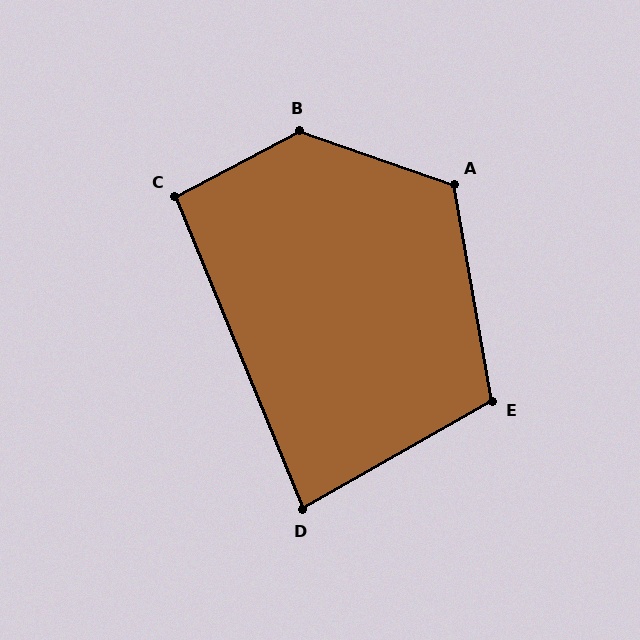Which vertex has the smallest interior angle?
D, at approximately 83 degrees.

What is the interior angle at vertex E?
Approximately 110 degrees (obtuse).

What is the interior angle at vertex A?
Approximately 119 degrees (obtuse).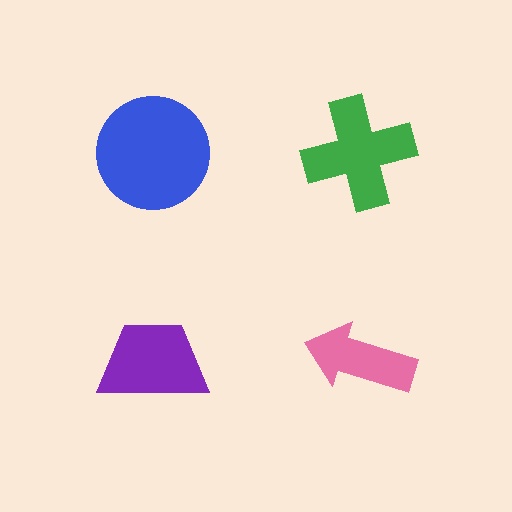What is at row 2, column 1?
A purple trapezoid.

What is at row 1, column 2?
A green cross.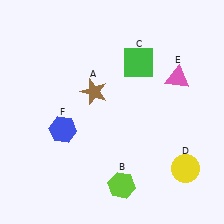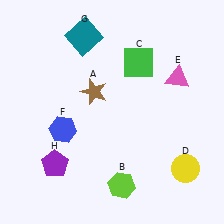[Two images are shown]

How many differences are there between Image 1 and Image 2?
There are 2 differences between the two images.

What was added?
A teal square (G), a purple pentagon (H) were added in Image 2.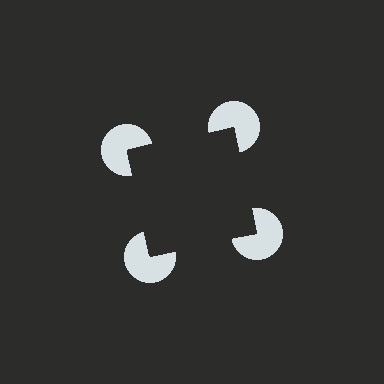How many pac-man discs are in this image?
There are 4 — one at each vertex of the illusory square.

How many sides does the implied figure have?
4 sides.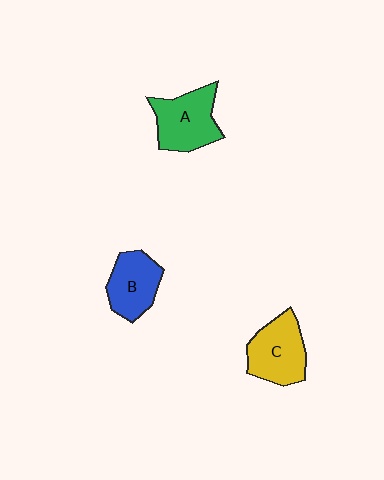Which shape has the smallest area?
Shape B (blue).